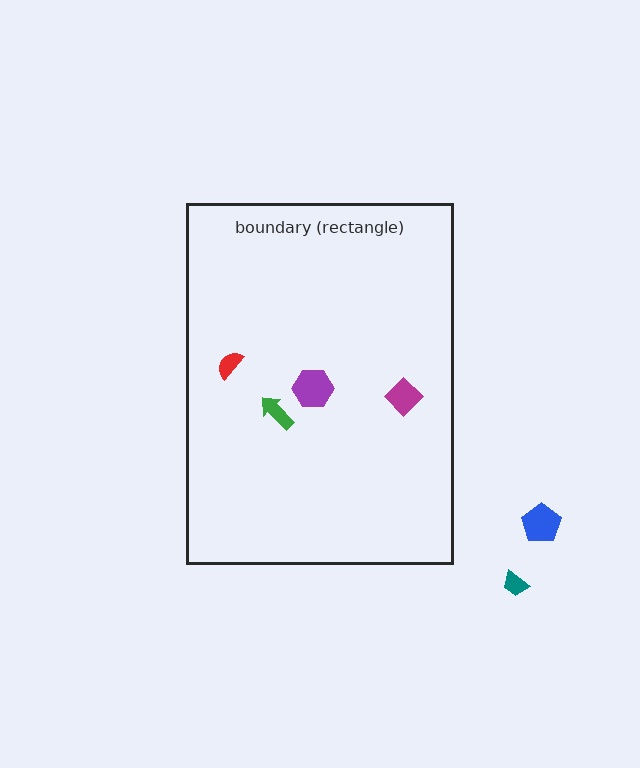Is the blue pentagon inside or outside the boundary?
Outside.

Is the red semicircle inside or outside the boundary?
Inside.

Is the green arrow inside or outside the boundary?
Inside.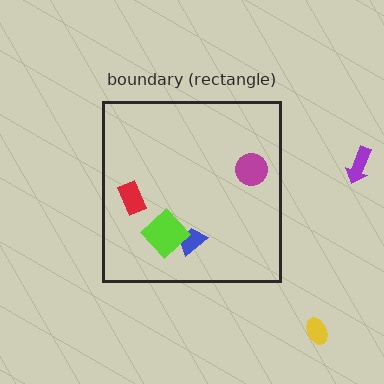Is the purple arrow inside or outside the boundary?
Outside.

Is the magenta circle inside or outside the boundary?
Inside.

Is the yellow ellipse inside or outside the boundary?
Outside.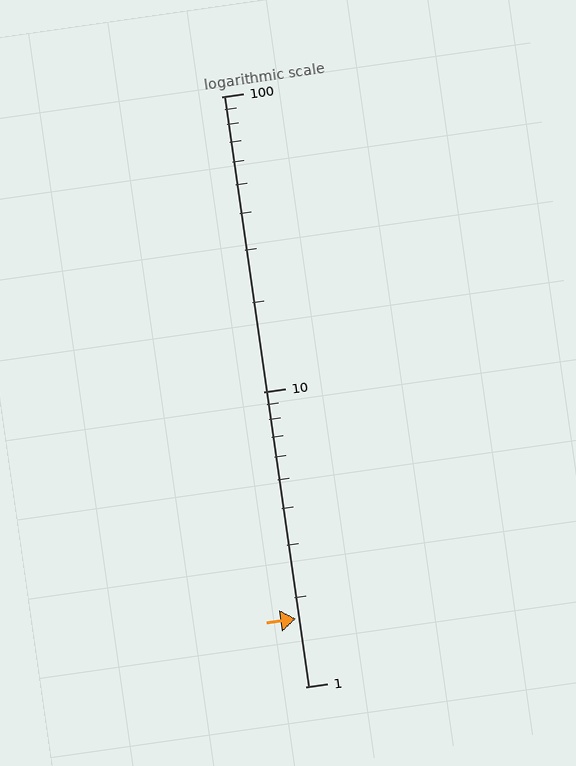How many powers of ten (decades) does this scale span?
The scale spans 2 decades, from 1 to 100.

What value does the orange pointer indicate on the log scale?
The pointer indicates approximately 1.7.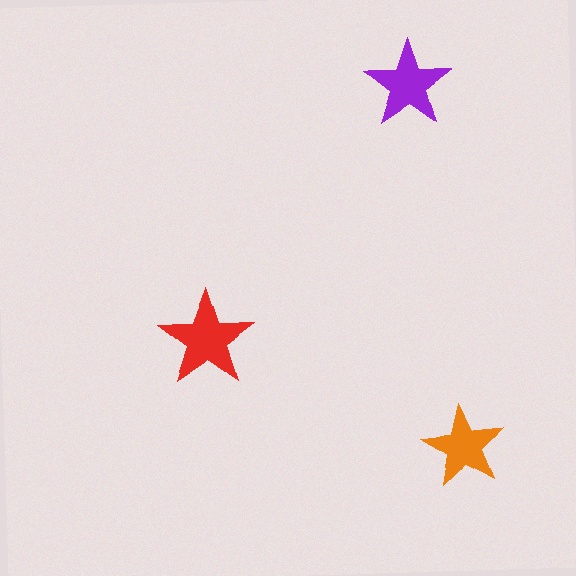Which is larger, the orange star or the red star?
The red one.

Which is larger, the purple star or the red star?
The red one.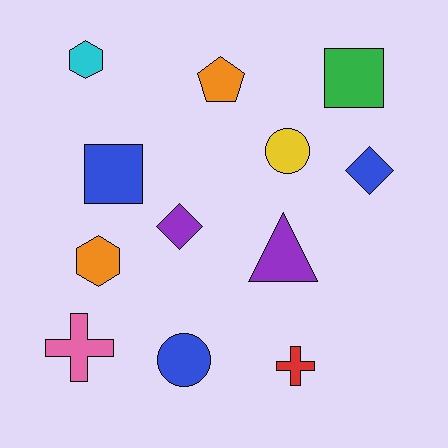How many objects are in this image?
There are 12 objects.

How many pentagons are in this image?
There is 1 pentagon.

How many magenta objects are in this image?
There are no magenta objects.